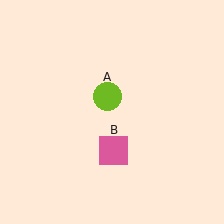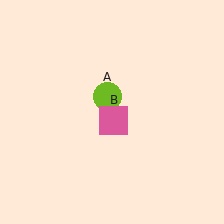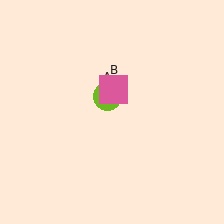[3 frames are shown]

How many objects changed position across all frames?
1 object changed position: pink square (object B).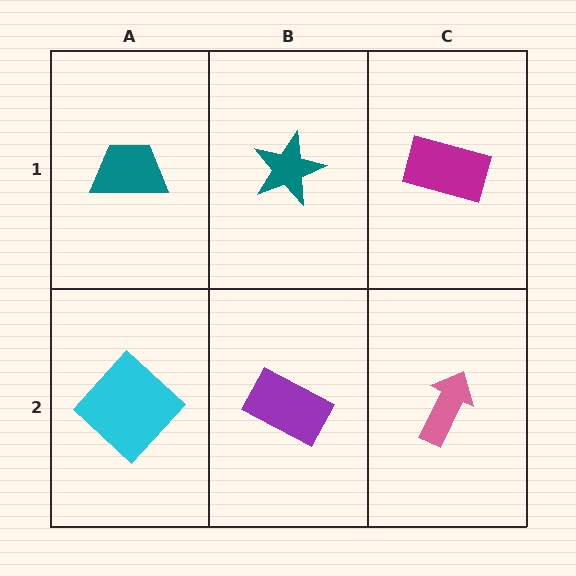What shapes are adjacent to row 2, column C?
A magenta rectangle (row 1, column C), a purple rectangle (row 2, column B).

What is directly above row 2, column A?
A teal trapezoid.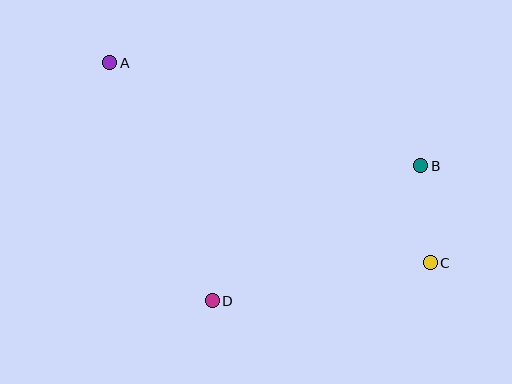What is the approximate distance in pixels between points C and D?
The distance between C and D is approximately 221 pixels.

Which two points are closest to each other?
Points B and C are closest to each other.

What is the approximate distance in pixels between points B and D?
The distance between B and D is approximately 248 pixels.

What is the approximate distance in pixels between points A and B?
The distance between A and B is approximately 328 pixels.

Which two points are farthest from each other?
Points A and C are farthest from each other.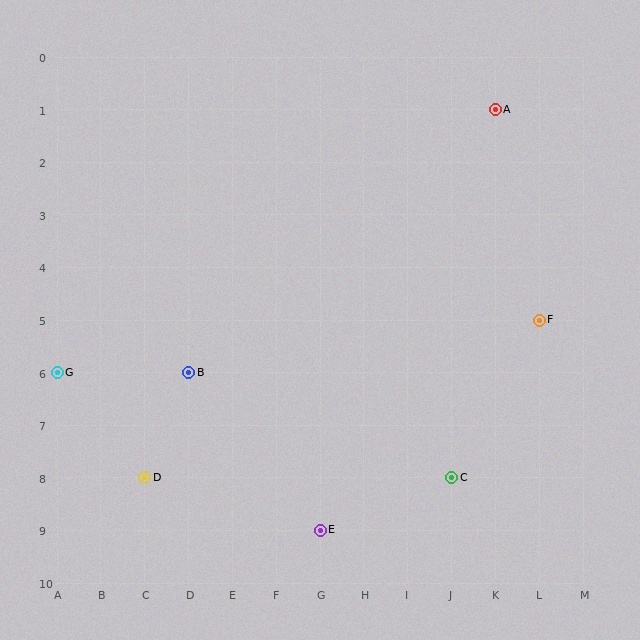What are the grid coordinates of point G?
Point G is at grid coordinates (A, 6).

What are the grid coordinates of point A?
Point A is at grid coordinates (K, 1).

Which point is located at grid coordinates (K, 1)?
Point A is at (K, 1).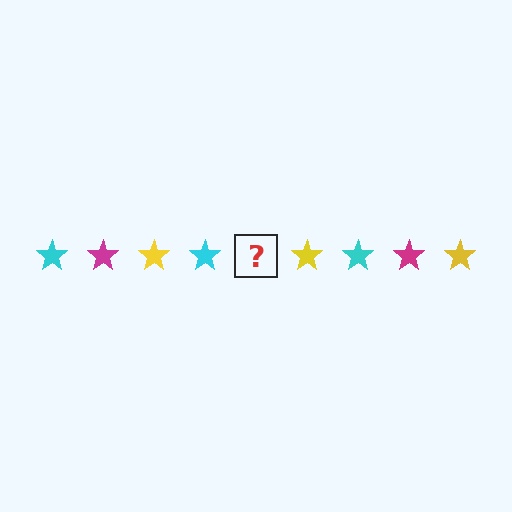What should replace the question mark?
The question mark should be replaced with a magenta star.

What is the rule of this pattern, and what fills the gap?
The rule is that the pattern cycles through cyan, magenta, yellow stars. The gap should be filled with a magenta star.